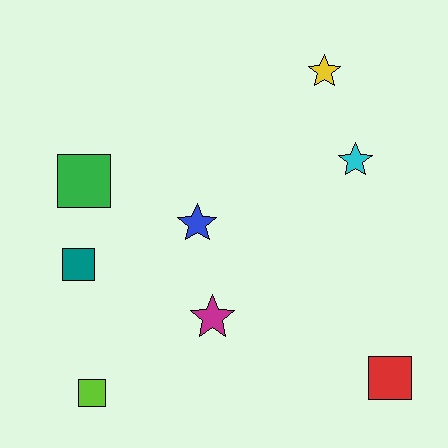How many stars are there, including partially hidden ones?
There are 4 stars.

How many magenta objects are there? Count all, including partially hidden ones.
There is 1 magenta object.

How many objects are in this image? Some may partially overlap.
There are 8 objects.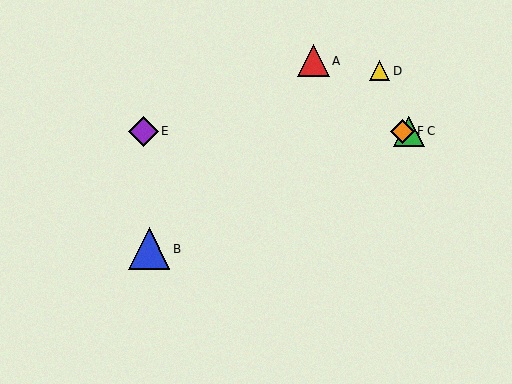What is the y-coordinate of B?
Object B is at y≈249.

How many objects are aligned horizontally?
3 objects (C, E, F) are aligned horizontally.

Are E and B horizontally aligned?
No, E is at y≈131 and B is at y≈249.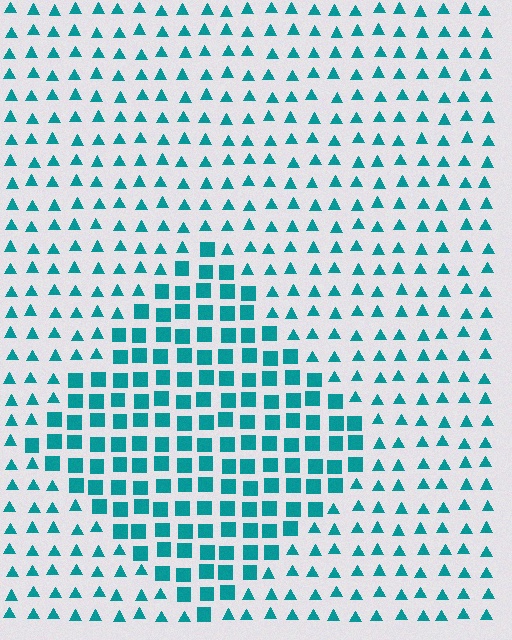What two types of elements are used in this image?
The image uses squares inside the diamond region and triangles outside it.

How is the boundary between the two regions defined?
The boundary is defined by a change in element shape: squares inside vs. triangles outside. All elements share the same color and spacing.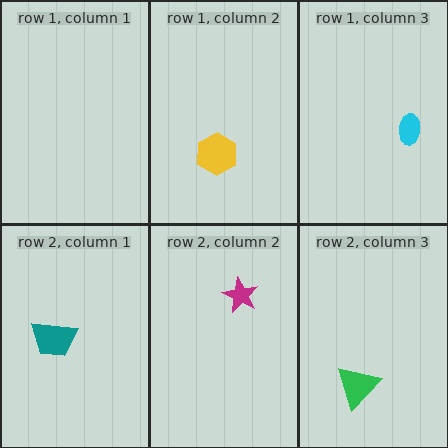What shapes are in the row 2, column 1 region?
The teal trapezoid.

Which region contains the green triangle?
The row 2, column 3 region.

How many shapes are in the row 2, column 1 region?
1.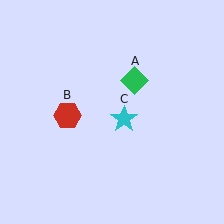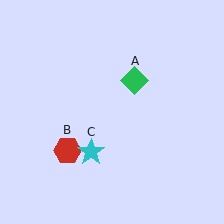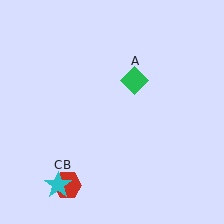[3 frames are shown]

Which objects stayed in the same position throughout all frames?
Green diamond (object A) remained stationary.